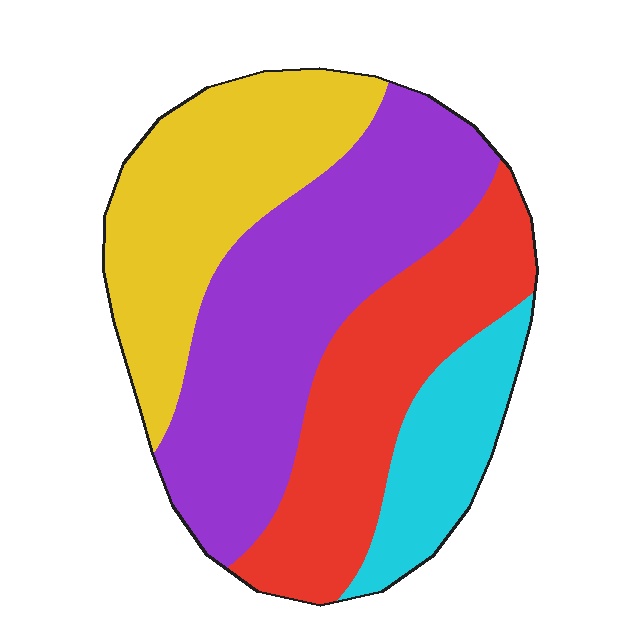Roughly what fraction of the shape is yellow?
Yellow covers 26% of the shape.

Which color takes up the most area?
Purple, at roughly 35%.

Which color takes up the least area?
Cyan, at roughly 15%.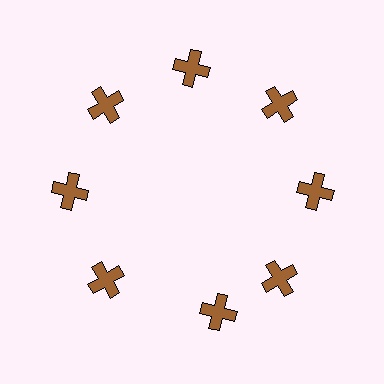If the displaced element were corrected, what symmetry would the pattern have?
It would have 8-fold rotational symmetry — the pattern would map onto itself every 45 degrees.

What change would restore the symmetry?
The symmetry would be restored by rotating it back into even spacing with its neighbors so that all 8 crosses sit at equal angles and equal distance from the center.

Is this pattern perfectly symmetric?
No. The 8 brown crosses are arranged in a ring, but one element near the 6 o'clock position is rotated out of alignment along the ring, breaking the 8-fold rotational symmetry.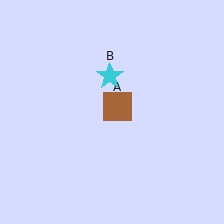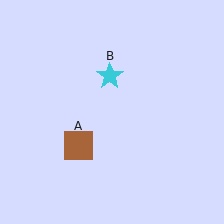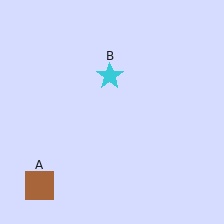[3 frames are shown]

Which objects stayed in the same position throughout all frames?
Cyan star (object B) remained stationary.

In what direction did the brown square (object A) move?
The brown square (object A) moved down and to the left.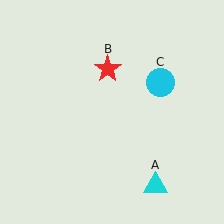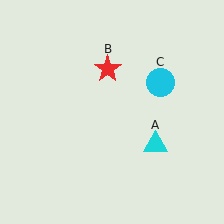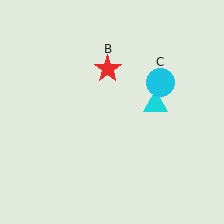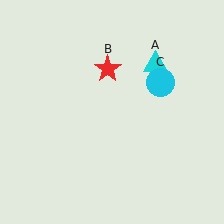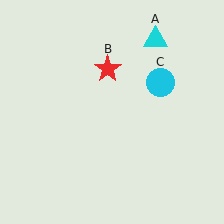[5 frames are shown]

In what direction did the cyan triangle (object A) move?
The cyan triangle (object A) moved up.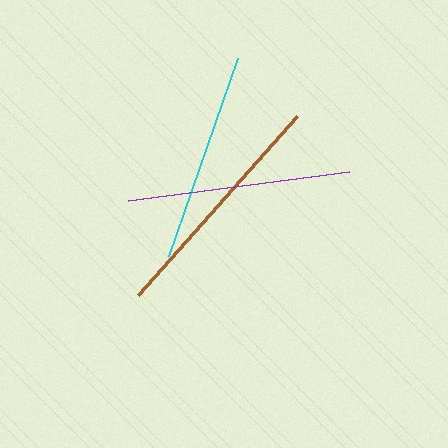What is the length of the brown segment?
The brown segment is approximately 240 pixels long.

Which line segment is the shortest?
The cyan line is the shortest at approximately 209 pixels.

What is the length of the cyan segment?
The cyan segment is approximately 209 pixels long.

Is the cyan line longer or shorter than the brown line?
The brown line is longer than the cyan line.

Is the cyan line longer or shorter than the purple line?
The purple line is longer than the cyan line.